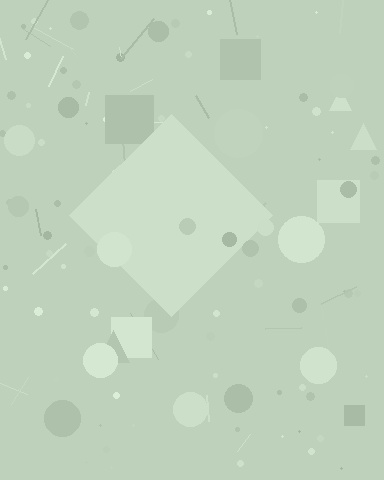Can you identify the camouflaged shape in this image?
The camouflaged shape is a diamond.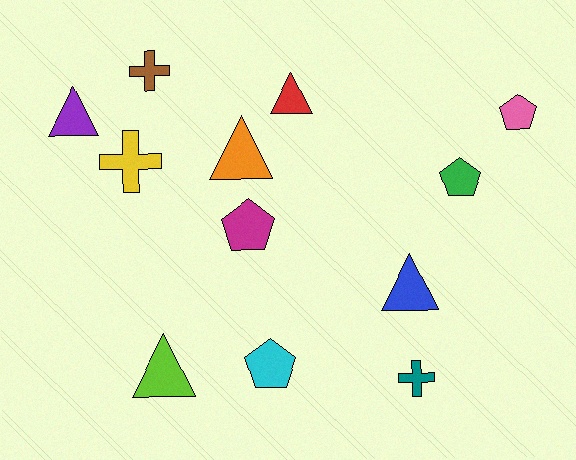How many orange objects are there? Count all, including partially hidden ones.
There is 1 orange object.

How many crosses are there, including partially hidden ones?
There are 3 crosses.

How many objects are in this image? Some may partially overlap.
There are 12 objects.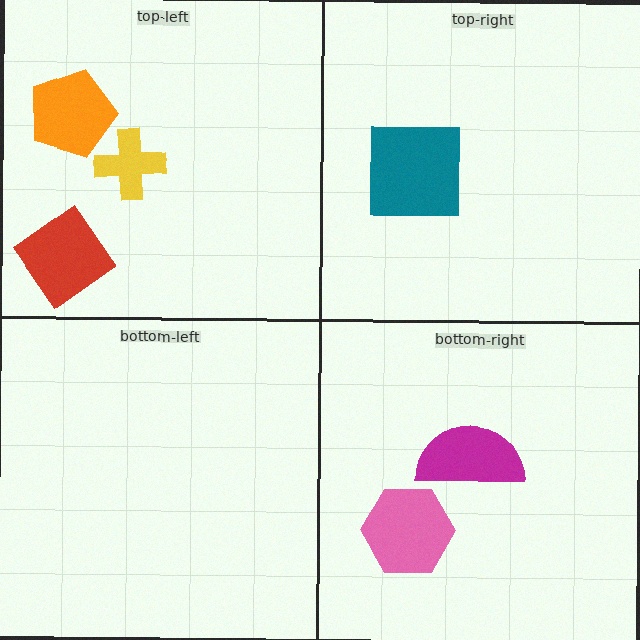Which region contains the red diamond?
The top-left region.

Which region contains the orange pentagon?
The top-left region.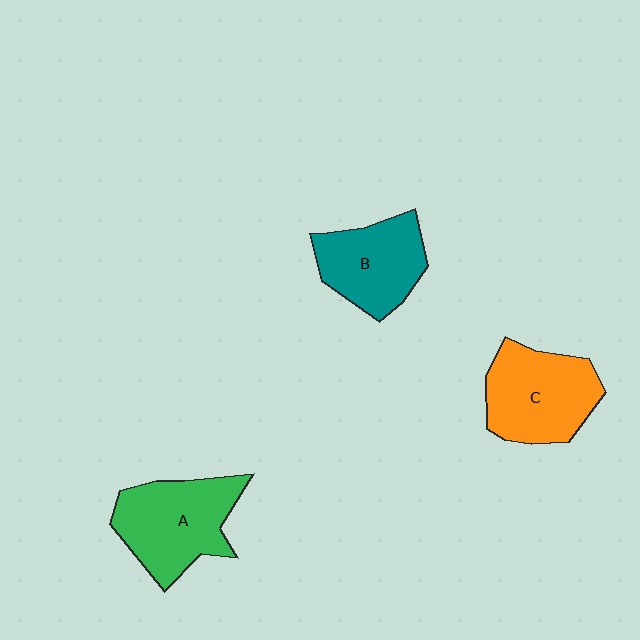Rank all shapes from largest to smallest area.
From largest to smallest: A (green), C (orange), B (teal).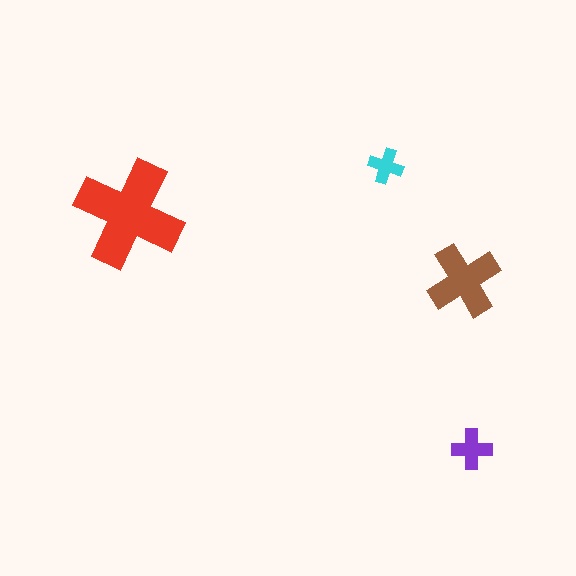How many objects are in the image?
There are 4 objects in the image.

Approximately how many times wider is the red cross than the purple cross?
About 2.5 times wider.